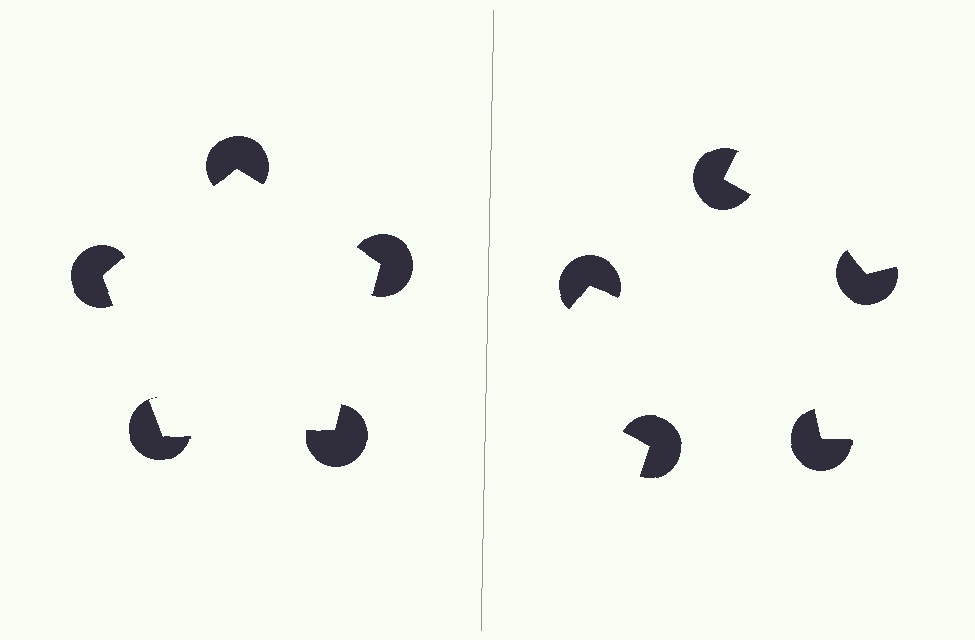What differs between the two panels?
The pac-man discs are positioned identically on both sides; only the wedge orientations differ. On the left they align to a pentagon; on the right they are misaligned.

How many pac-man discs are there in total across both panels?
10 — 5 on each side.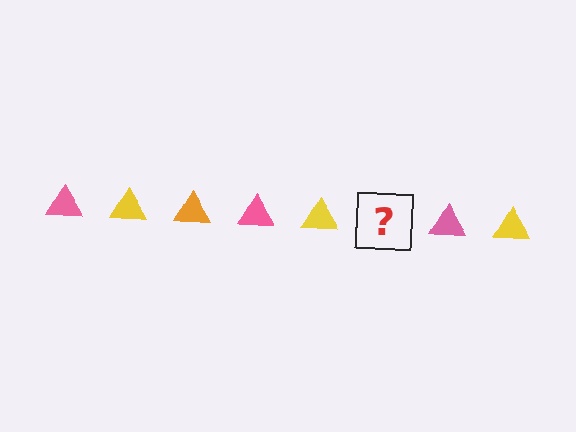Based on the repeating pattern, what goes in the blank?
The blank should be an orange triangle.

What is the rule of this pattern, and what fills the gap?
The rule is that the pattern cycles through pink, yellow, orange triangles. The gap should be filled with an orange triangle.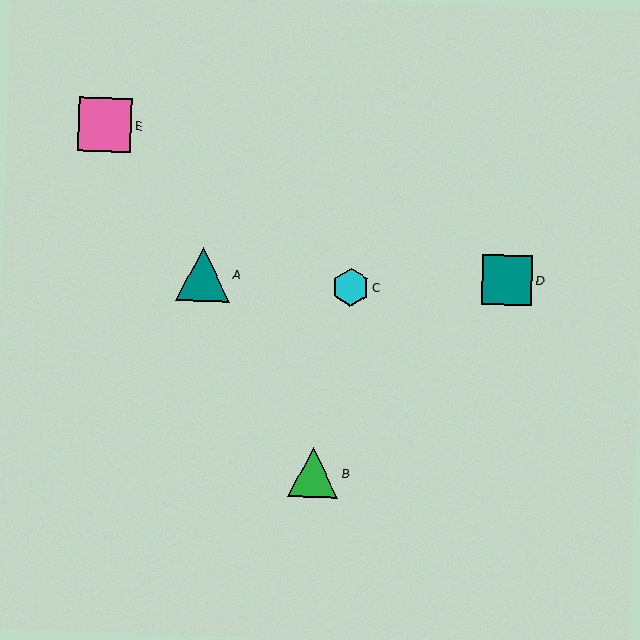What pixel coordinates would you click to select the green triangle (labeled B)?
Click at (313, 472) to select the green triangle B.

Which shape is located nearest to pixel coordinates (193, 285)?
The teal triangle (labeled A) at (203, 274) is nearest to that location.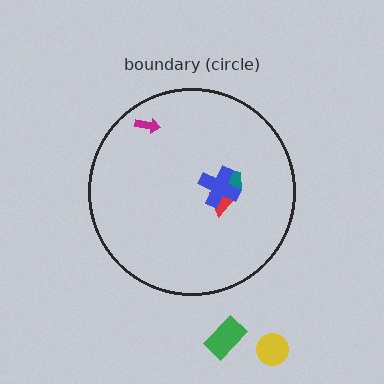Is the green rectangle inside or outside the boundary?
Outside.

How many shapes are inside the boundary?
4 inside, 2 outside.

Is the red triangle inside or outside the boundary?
Inside.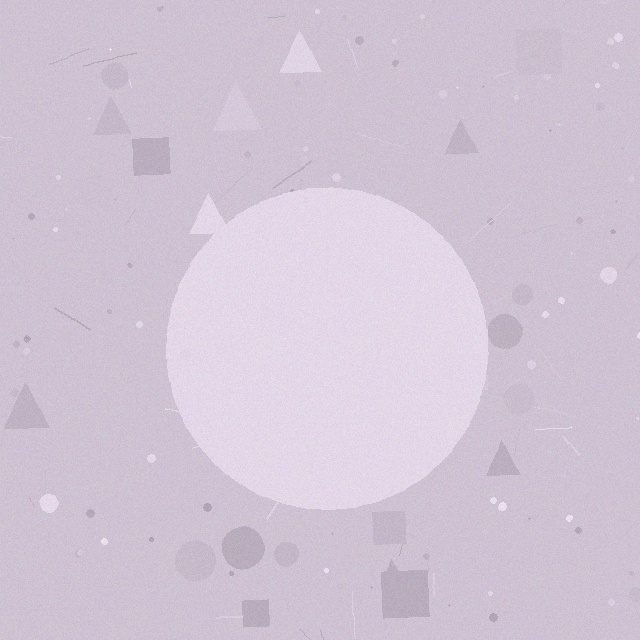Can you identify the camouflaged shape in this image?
The camouflaged shape is a circle.